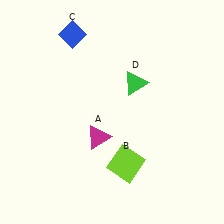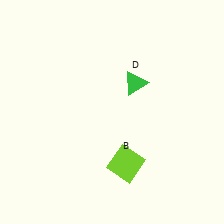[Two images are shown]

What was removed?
The blue diamond (C), the magenta triangle (A) were removed in Image 2.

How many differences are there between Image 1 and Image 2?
There are 2 differences between the two images.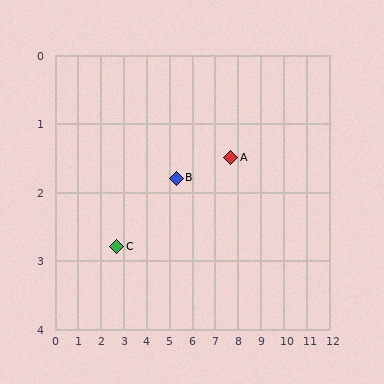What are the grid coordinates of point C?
Point C is at approximately (2.7, 2.8).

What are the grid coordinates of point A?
Point A is at approximately (7.7, 1.5).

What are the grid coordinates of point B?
Point B is at approximately (5.3, 1.8).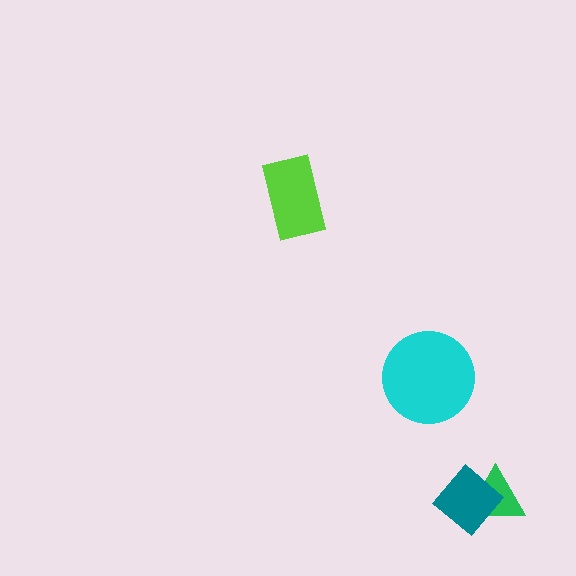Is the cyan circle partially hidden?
No, no other shape covers it.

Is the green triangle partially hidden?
Yes, it is partially covered by another shape.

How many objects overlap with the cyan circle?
0 objects overlap with the cyan circle.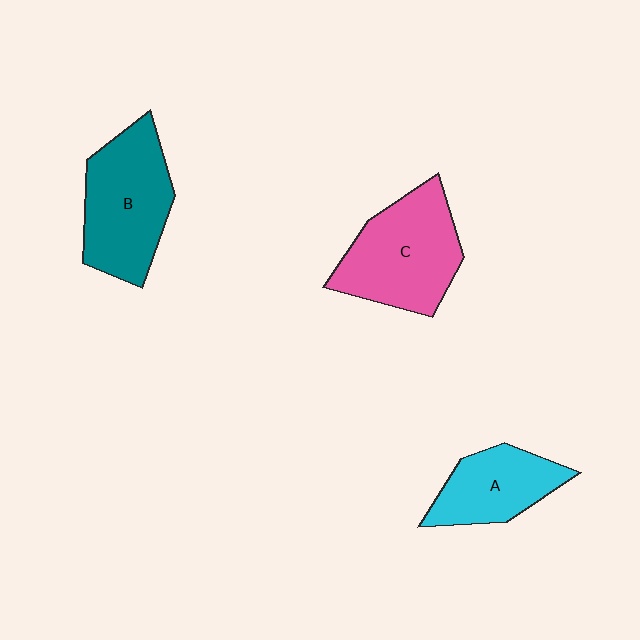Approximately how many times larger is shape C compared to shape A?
Approximately 1.5 times.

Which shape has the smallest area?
Shape A (cyan).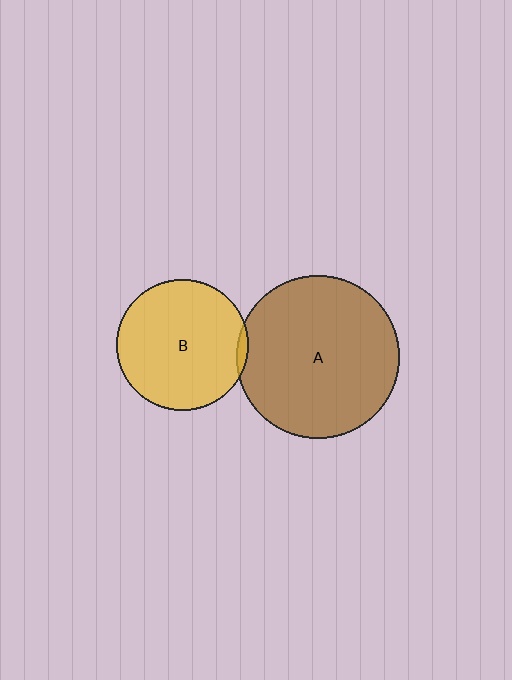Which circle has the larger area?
Circle A (brown).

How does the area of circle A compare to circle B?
Approximately 1.5 times.